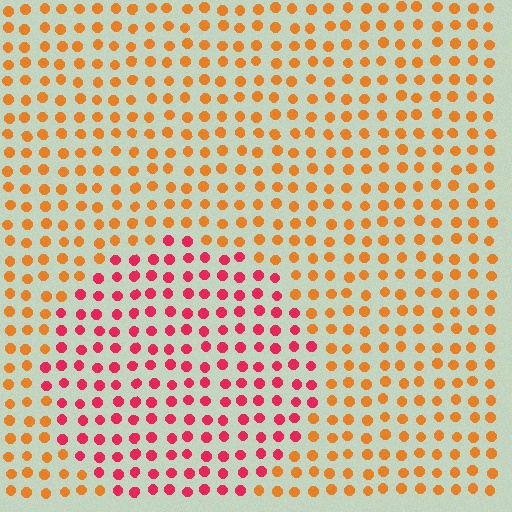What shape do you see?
I see a circle.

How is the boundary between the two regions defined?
The boundary is defined purely by a slight shift in hue (about 45 degrees). Spacing, size, and orientation are identical on both sides.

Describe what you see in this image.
The image is filled with small orange elements in a uniform arrangement. A circle-shaped region is visible where the elements are tinted to a slightly different hue, forming a subtle color boundary.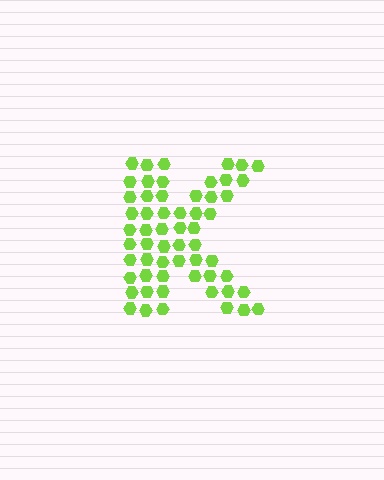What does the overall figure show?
The overall figure shows the letter K.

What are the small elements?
The small elements are hexagons.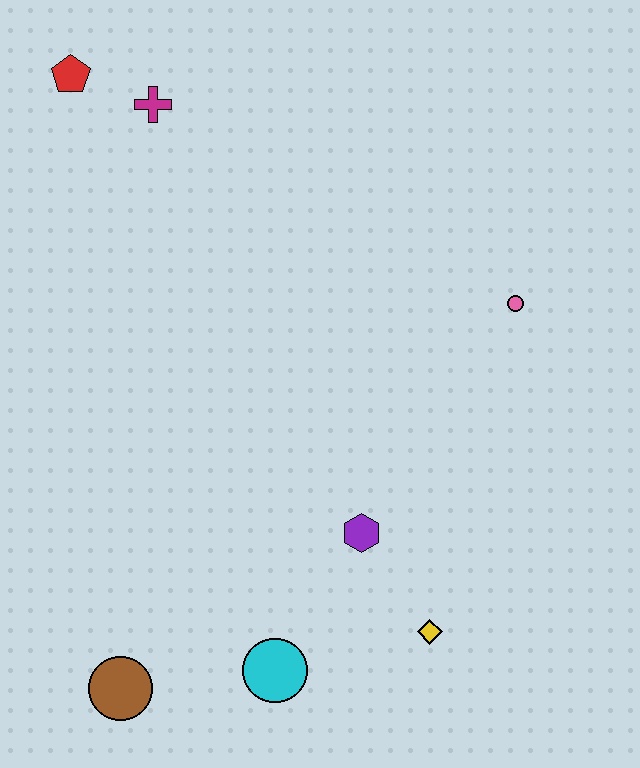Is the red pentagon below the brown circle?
No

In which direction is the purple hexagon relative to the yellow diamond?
The purple hexagon is above the yellow diamond.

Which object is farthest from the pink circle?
The brown circle is farthest from the pink circle.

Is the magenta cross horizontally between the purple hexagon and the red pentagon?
Yes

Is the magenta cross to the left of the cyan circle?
Yes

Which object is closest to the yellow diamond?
The purple hexagon is closest to the yellow diamond.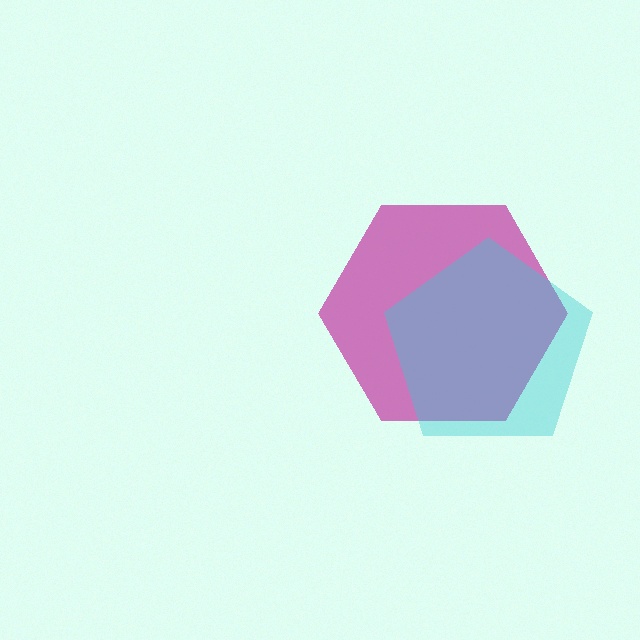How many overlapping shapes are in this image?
There are 2 overlapping shapes in the image.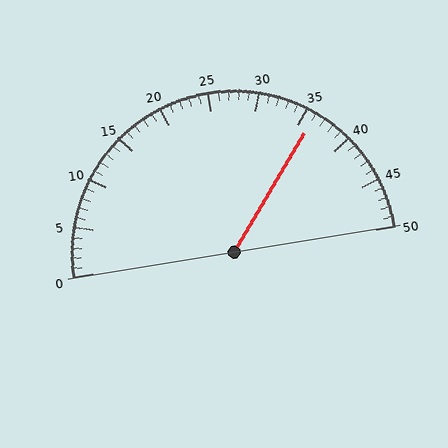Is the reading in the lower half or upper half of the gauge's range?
The reading is in the upper half of the range (0 to 50).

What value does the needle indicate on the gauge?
The needle indicates approximately 36.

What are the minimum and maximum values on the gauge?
The gauge ranges from 0 to 50.